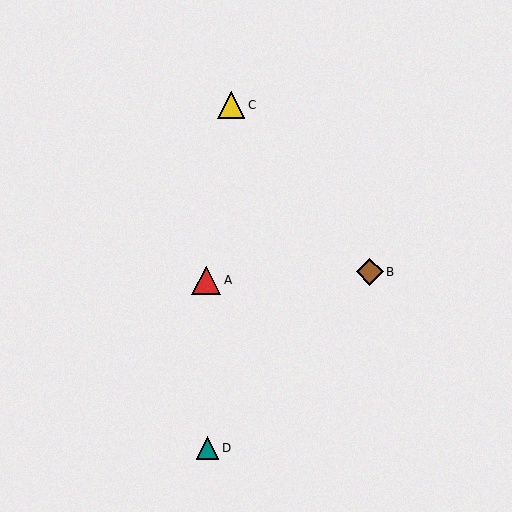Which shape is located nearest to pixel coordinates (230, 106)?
The yellow triangle (labeled C) at (231, 105) is nearest to that location.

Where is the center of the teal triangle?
The center of the teal triangle is at (208, 448).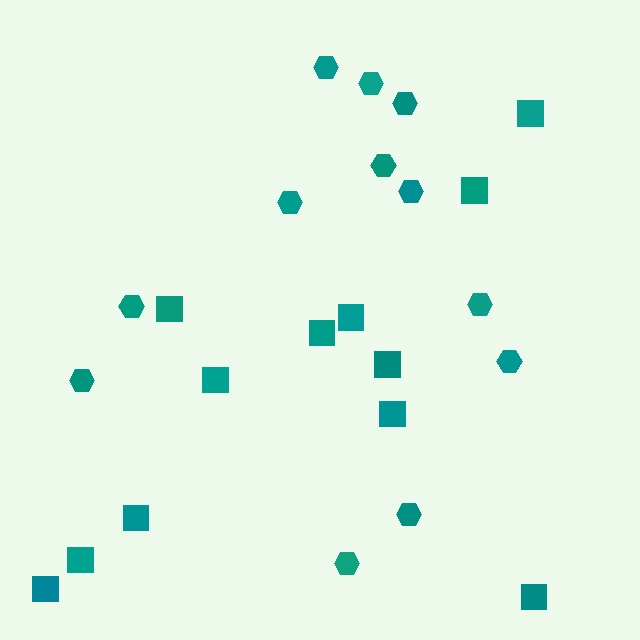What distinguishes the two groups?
There are 2 groups: one group of hexagons (12) and one group of squares (12).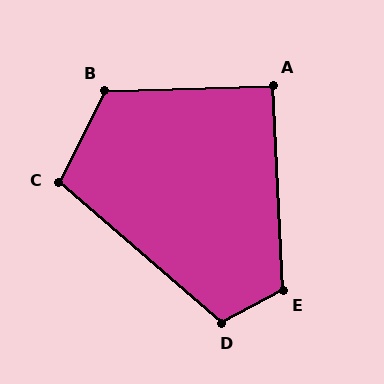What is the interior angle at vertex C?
Approximately 104 degrees (obtuse).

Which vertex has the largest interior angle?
B, at approximately 118 degrees.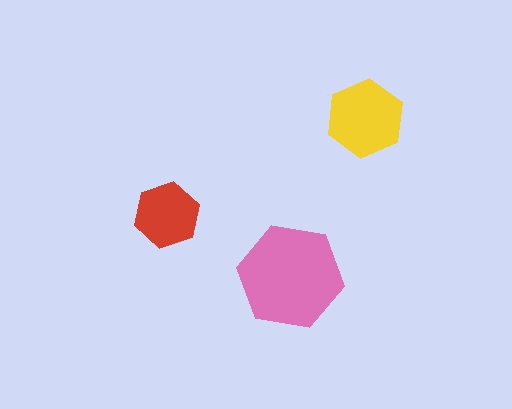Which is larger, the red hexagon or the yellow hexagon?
The yellow one.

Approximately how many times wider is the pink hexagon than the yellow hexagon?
About 1.5 times wider.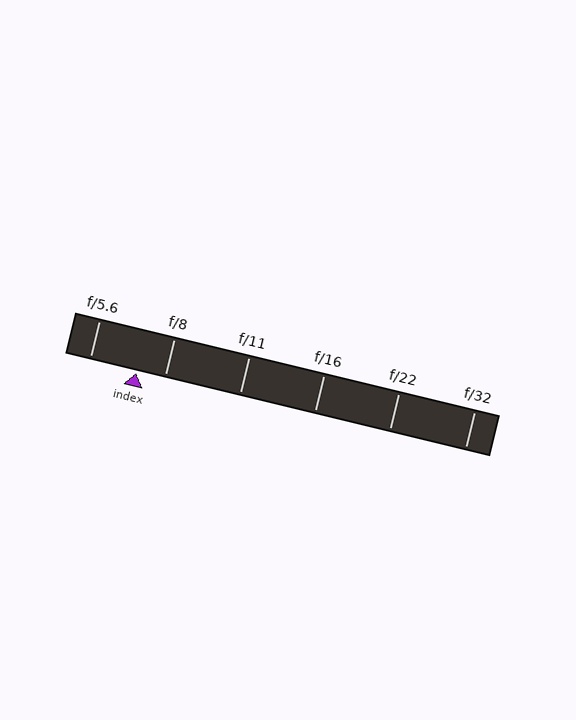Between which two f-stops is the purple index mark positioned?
The index mark is between f/5.6 and f/8.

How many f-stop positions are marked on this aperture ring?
There are 6 f-stop positions marked.